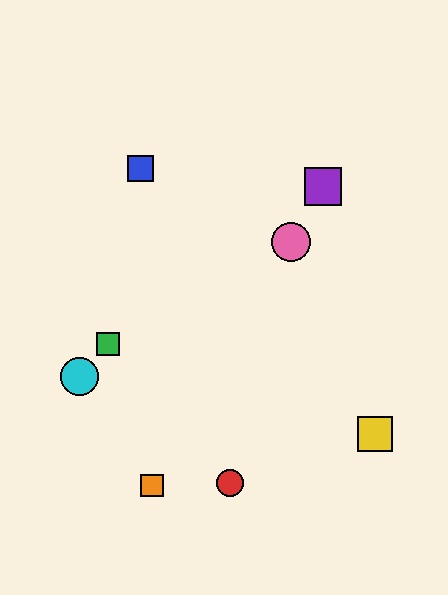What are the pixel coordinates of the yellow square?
The yellow square is at (375, 434).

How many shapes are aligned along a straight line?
3 shapes (the purple square, the orange square, the pink circle) are aligned along a straight line.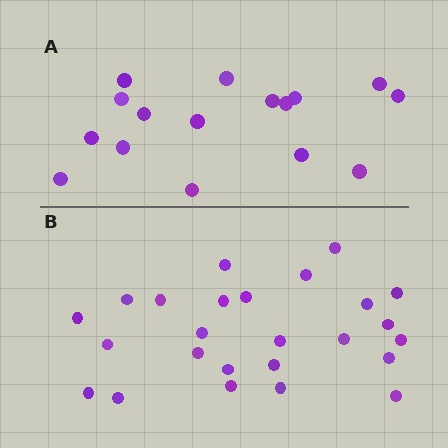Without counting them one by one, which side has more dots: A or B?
Region B (the bottom region) has more dots.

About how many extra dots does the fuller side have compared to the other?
Region B has roughly 8 or so more dots than region A.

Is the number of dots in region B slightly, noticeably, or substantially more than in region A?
Region B has substantially more. The ratio is roughly 1.6 to 1.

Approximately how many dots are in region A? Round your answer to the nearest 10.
About 20 dots. (The exact count is 16, which rounds to 20.)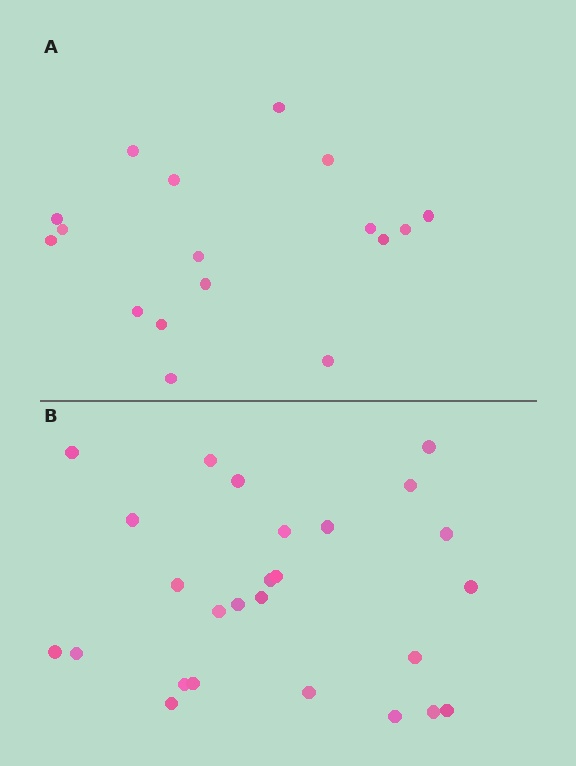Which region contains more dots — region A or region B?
Region B (the bottom region) has more dots.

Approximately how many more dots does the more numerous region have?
Region B has roughly 8 or so more dots than region A.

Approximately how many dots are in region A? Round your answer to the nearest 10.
About 20 dots. (The exact count is 17, which rounds to 20.)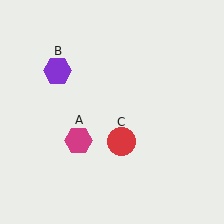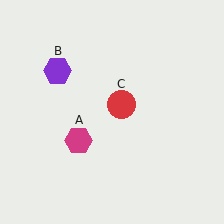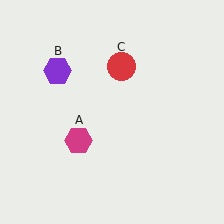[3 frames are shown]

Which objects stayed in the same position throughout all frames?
Magenta hexagon (object A) and purple hexagon (object B) remained stationary.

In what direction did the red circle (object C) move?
The red circle (object C) moved up.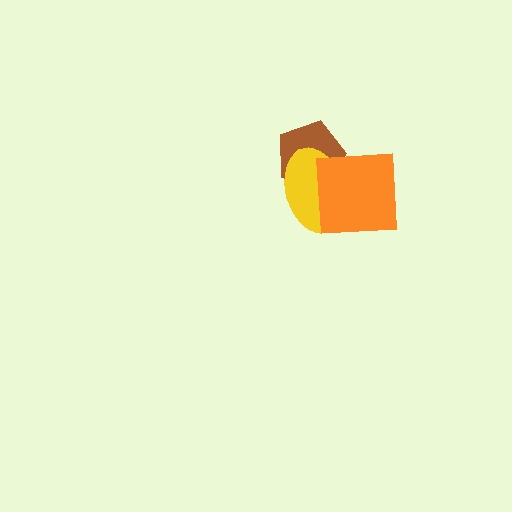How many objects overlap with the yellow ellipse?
2 objects overlap with the yellow ellipse.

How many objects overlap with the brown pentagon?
2 objects overlap with the brown pentagon.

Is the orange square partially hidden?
No, no other shape covers it.